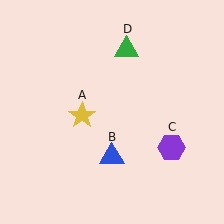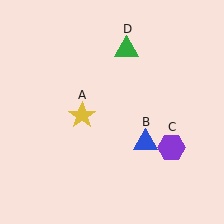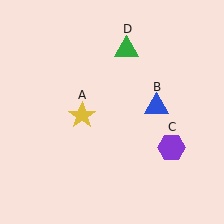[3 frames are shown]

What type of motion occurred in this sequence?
The blue triangle (object B) rotated counterclockwise around the center of the scene.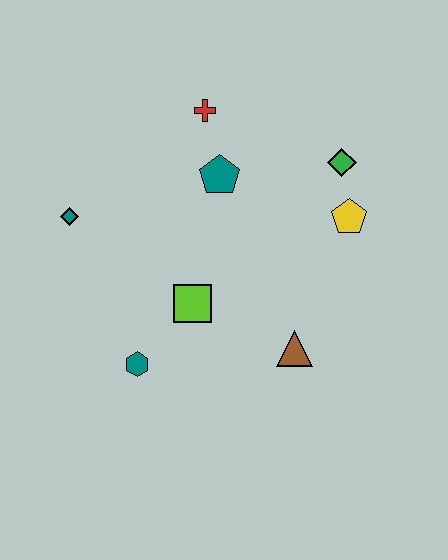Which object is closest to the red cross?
The teal pentagon is closest to the red cross.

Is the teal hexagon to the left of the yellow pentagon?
Yes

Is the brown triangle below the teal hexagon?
No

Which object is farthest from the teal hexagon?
The green diamond is farthest from the teal hexagon.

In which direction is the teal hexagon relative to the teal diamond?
The teal hexagon is below the teal diamond.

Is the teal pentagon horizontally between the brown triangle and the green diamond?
No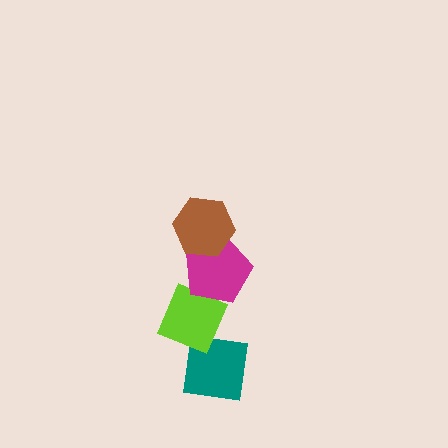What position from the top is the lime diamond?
The lime diamond is 3rd from the top.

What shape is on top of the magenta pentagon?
The brown hexagon is on top of the magenta pentagon.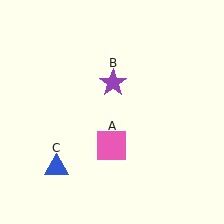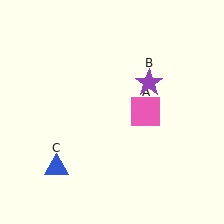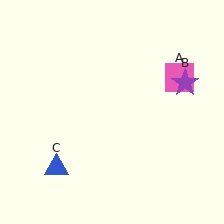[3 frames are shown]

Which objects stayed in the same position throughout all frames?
Blue triangle (object C) remained stationary.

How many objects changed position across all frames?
2 objects changed position: pink square (object A), purple star (object B).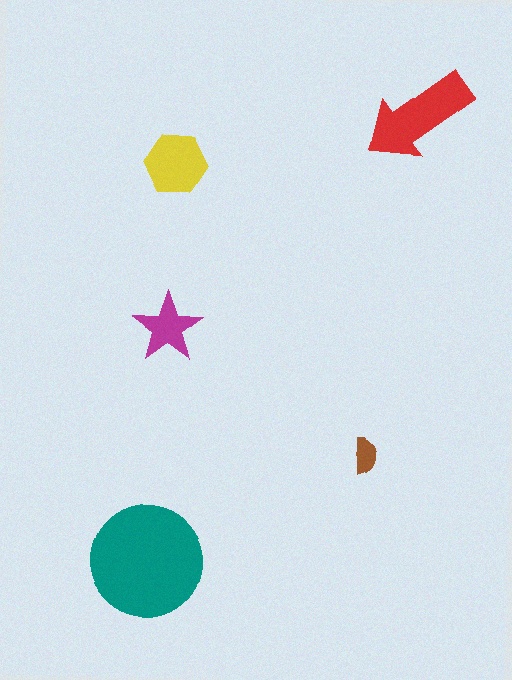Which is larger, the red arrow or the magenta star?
The red arrow.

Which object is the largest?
The teal circle.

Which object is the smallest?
The brown semicircle.